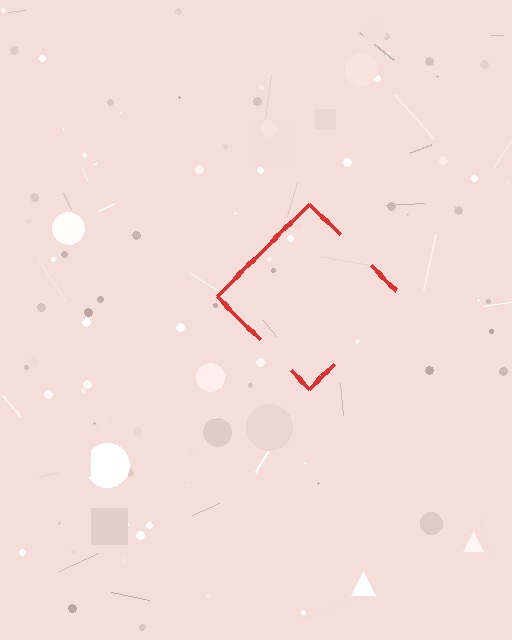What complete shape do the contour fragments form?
The contour fragments form a diamond.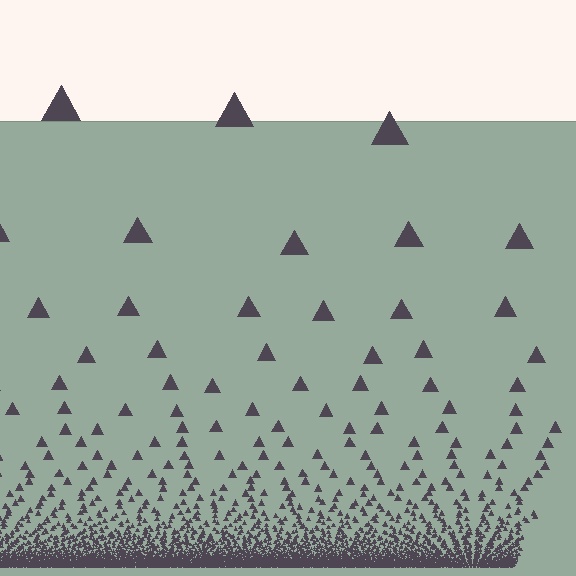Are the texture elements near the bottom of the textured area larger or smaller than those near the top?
Smaller. The gradient is inverted — elements near the bottom are smaller and denser.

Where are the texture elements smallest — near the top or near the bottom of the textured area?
Near the bottom.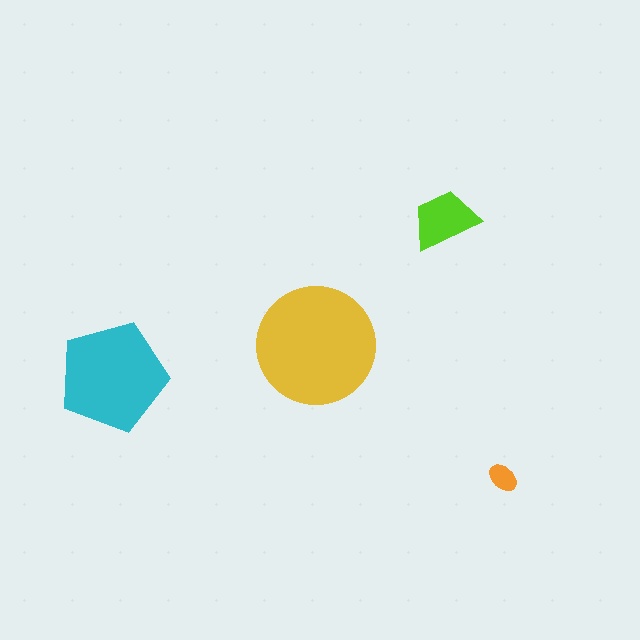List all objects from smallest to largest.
The orange ellipse, the lime trapezoid, the cyan pentagon, the yellow circle.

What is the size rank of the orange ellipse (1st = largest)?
4th.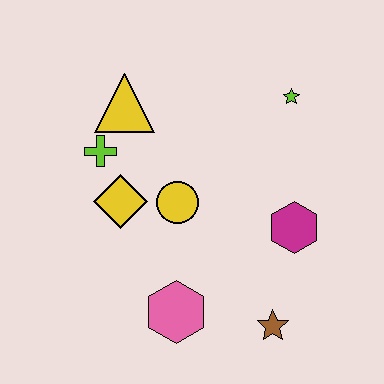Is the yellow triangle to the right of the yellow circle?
No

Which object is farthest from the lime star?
The pink hexagon is farthest from the lime star.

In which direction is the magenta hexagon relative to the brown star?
The magenta hexagon is above the brown star.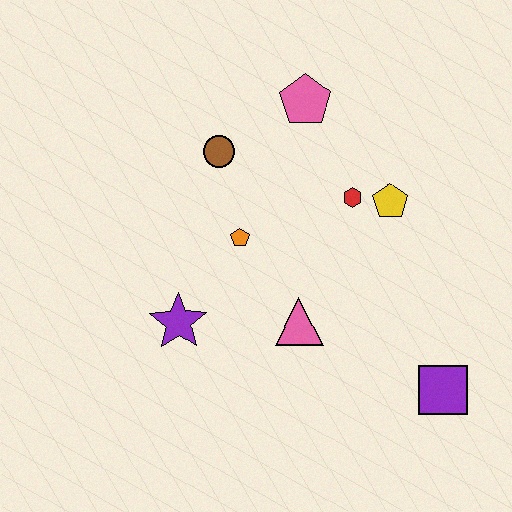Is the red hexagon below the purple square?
No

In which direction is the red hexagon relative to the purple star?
The red hexagon is to the right of the purple star.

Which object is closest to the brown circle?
The orange pentagon is closest to the brown circle.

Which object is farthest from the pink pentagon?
The purple square is farthest from the pink pentagon.